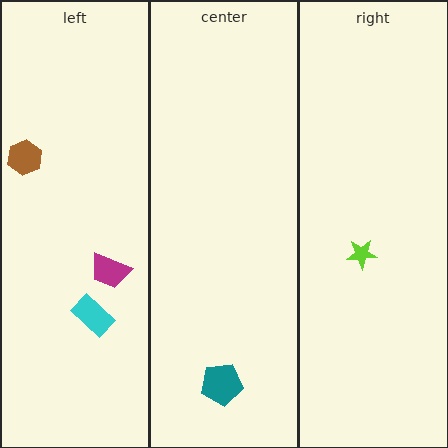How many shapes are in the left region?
3.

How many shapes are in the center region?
1.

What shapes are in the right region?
The lime star.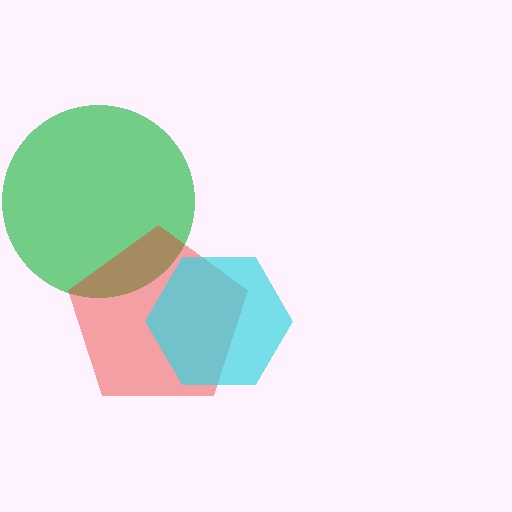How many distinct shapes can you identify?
There are 3 distinct shapes: a green circle, a red pentagon, a cyan hexagon.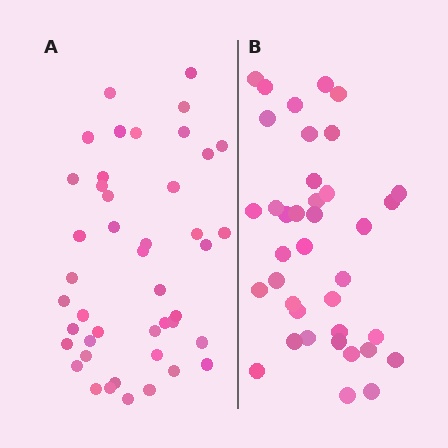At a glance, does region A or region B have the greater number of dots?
Region A (the left region) has more dots.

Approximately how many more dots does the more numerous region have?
Region A has about 6 more dots than region B.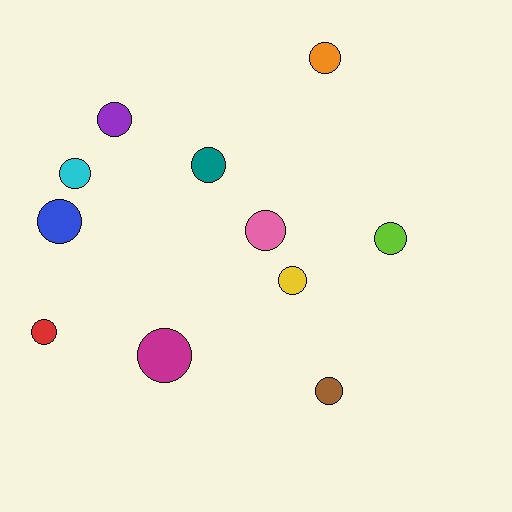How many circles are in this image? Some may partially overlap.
There are 11 circles.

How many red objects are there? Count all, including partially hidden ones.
There is 1 red object.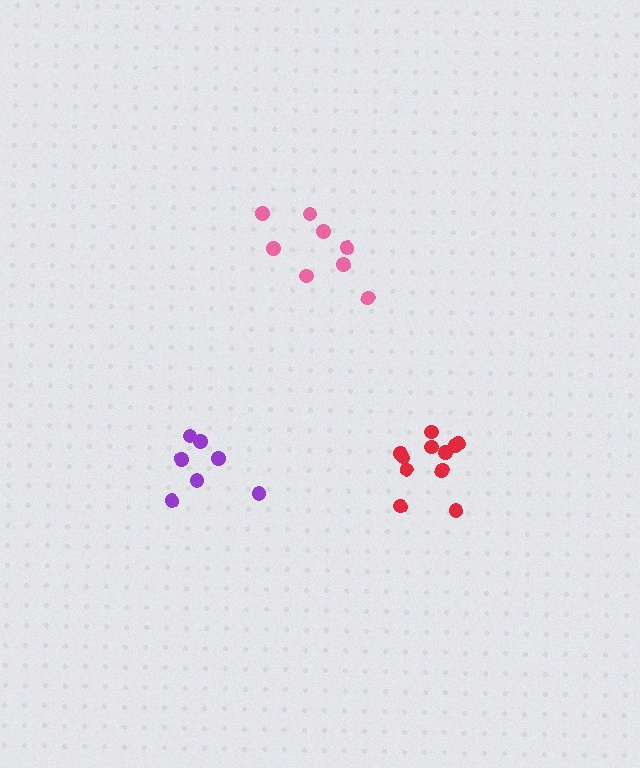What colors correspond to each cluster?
The clusters are colored: purple, pink, red.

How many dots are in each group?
Group 1: 7 dots, Group 2: 8 dots, Group 3: 11 dots (26 total).